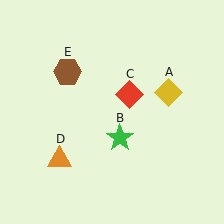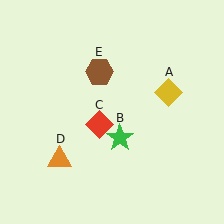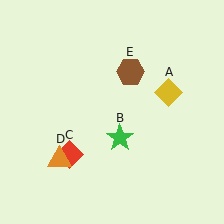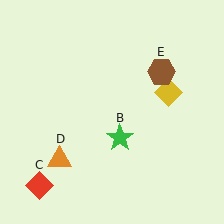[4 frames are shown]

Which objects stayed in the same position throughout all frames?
Yellow diamond (object A) and green star (object B) and orange triangle (object D) remained stationary.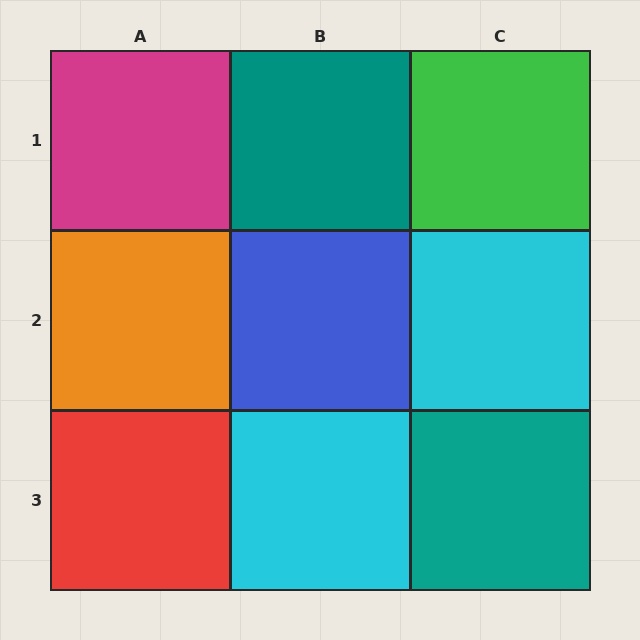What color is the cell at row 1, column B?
Teal.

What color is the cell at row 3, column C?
Teal.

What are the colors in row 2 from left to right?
Orange, blue, cyan.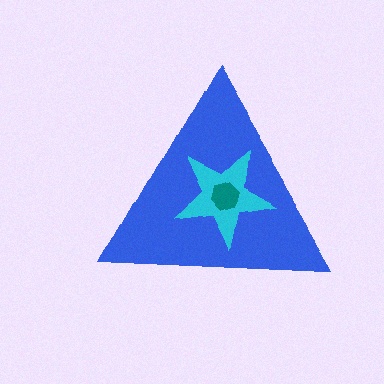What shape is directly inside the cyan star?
The teal hexagon.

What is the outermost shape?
The blue triangle.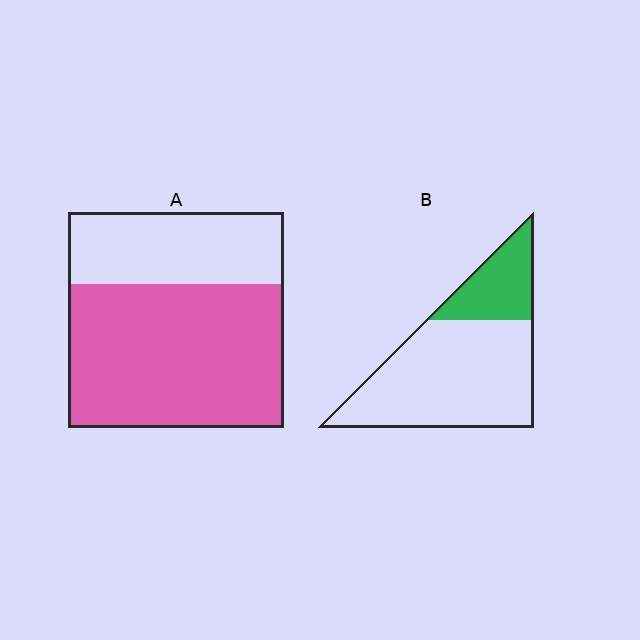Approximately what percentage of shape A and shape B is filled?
A is approximately 65% and B is approximately 25%.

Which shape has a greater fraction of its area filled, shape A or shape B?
Shape A.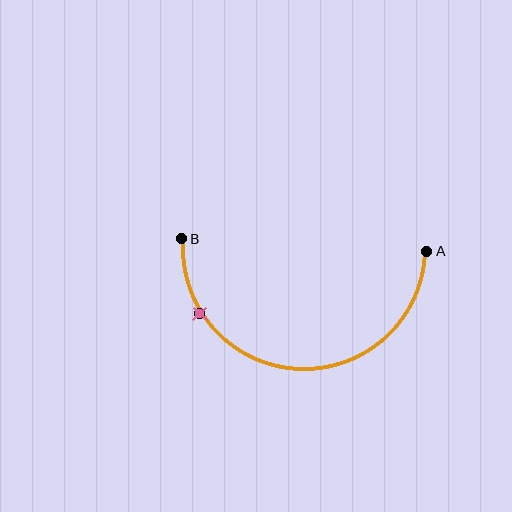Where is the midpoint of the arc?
The arc midpoint is the point on the curve farthest from the straight line joining A and B. It sits below that line.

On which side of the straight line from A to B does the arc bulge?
The arc bulges below the straight line connecting A and B.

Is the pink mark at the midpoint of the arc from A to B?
No. The pink mark lies on the arc but is closer to endpoint B. The arc midpoint would be at the point on the curve equidistant along the arc from both A and B.